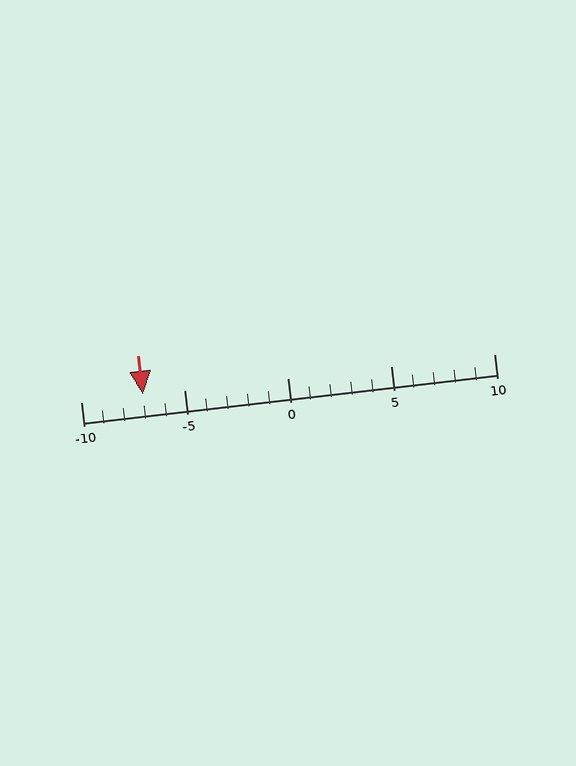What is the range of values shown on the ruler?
The ruler shows values from -10 to 10.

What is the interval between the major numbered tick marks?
The major tick marks are spaced 5 units apart.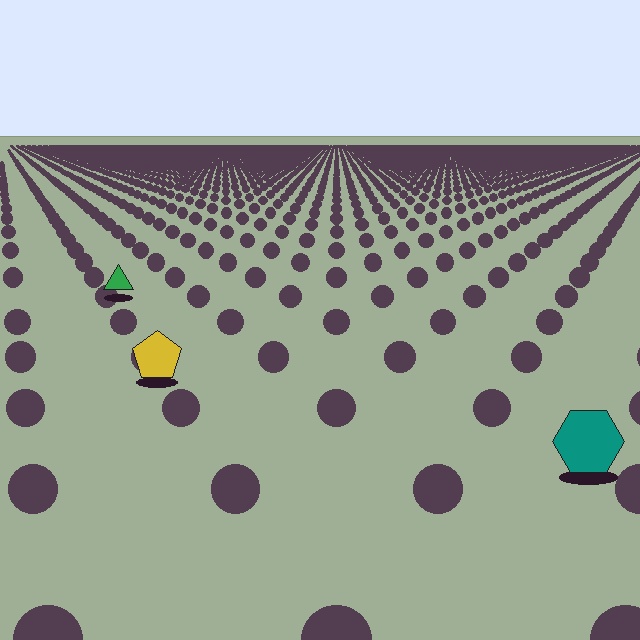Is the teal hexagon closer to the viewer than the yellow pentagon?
Yes. The teal hexagon is closer — you can tell from the texture gradient: the ground texture is coarser near it.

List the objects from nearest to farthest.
From nearest to farthest: the teal hexagon, the yellow pentagon, the green triangle.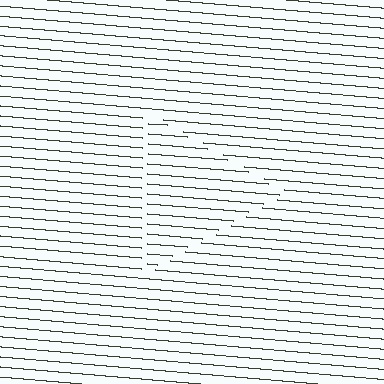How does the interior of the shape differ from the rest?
The interior of the shape contains the same grating, shifted by half a period — the contour is defined by the phase discontinuity where line-ends from the inner and outer gratings abut.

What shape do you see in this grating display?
An illusory triangle. The interior of the shape contains the same grating, shifted by half a period — the contour is defined by the phase discontinuity where line-ends from the inner and outer gratings abut.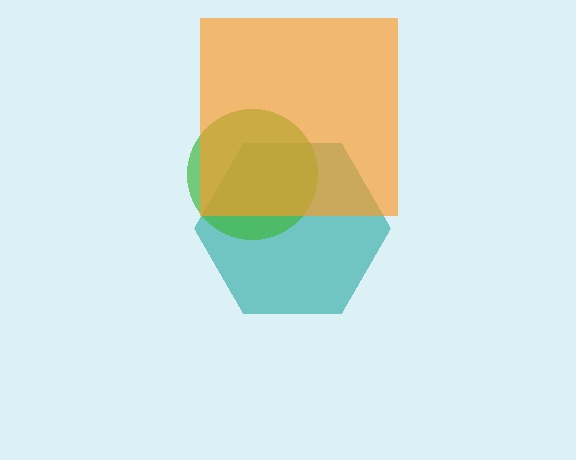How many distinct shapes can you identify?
There are 3 distinct shapes: a teal hexagon, a green circle, an orange square.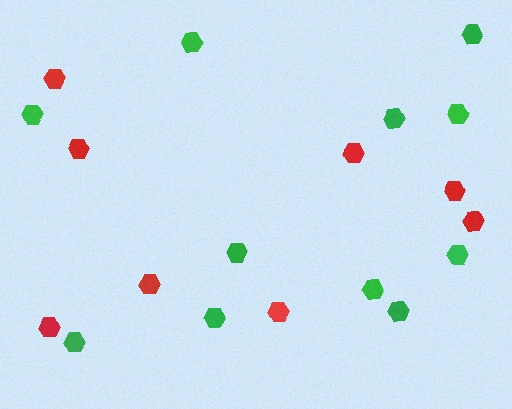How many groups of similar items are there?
There are 2 groups: one group of green hexagons (11) and one group of red hexagons (8).